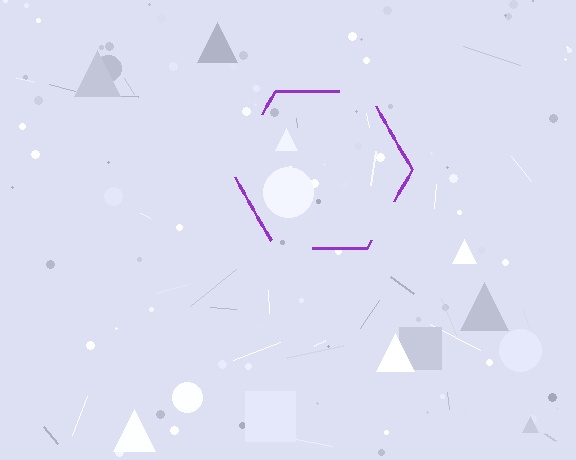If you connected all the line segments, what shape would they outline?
They would outline a hexagon.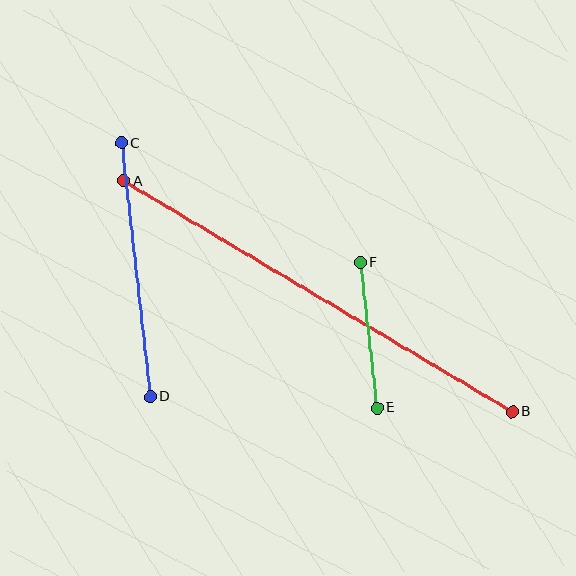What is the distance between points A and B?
The distance is approximately 452 pixels.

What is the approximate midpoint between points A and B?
The midpoint is at approximately (318, 296) pixels.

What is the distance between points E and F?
The distance is approximately 146 pixels.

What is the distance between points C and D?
The distance is approximately 255 pixels.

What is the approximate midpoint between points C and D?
The midpoint is at approximately (136, 270) pixels.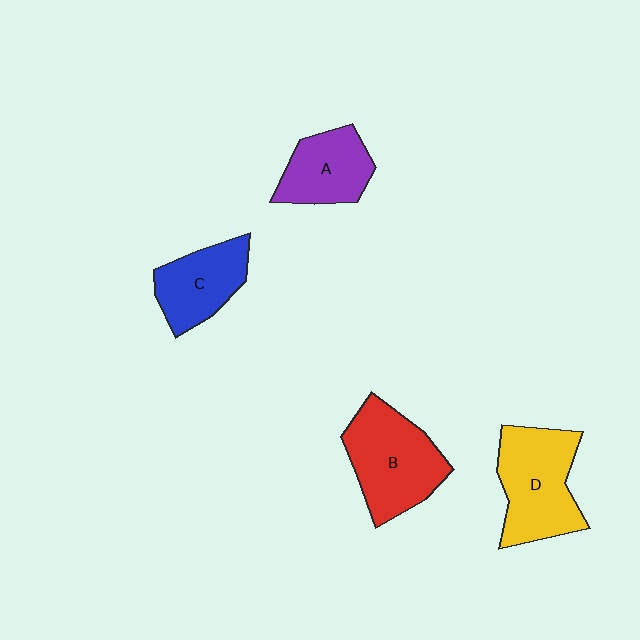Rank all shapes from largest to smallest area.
From largest to smallest: B (red), D (yellow), C (blue), A (purple).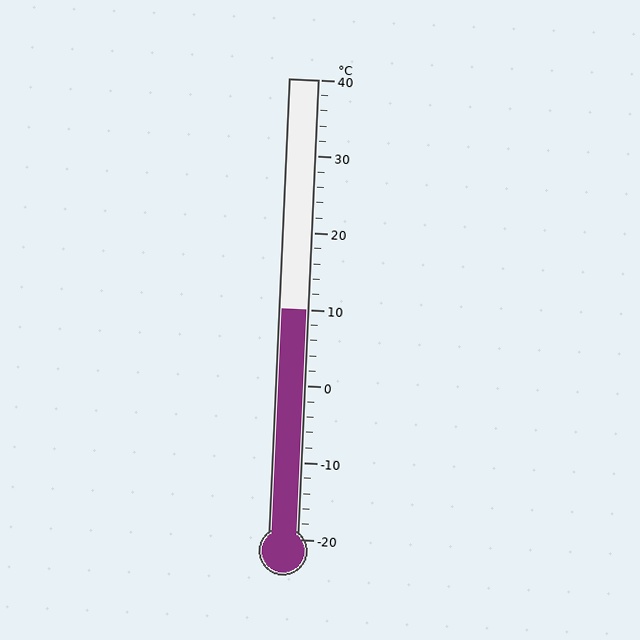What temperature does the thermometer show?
The thermometer shows approximately 10°C.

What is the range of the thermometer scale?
The thermometer scale ranges from -20°C to 40°C.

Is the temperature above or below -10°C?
The temperature is above -10°C.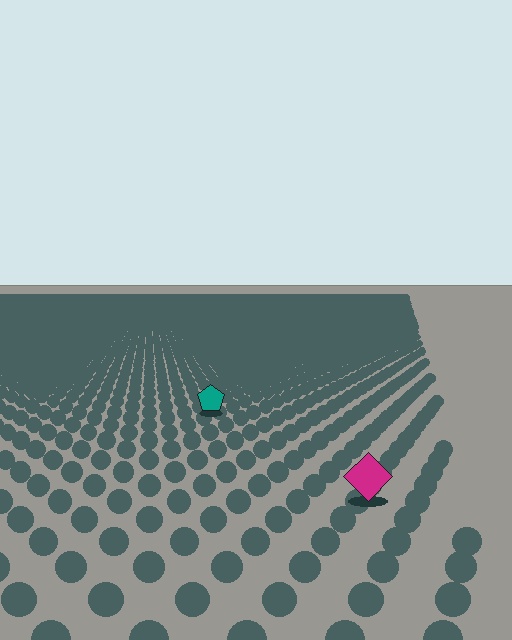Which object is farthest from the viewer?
The teal pentagon is farthest from the viewer. It appears smaller and the ground texture around it is denser.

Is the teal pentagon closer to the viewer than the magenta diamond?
No. The magenta diamond is closer — you can tell from the texture gradient: the ground texture is coarser near it.